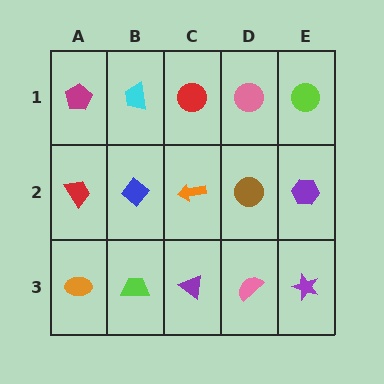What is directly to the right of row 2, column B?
An orange arrow.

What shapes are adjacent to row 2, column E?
A lime circle (row 1, column E), a purple star (row 3, column E), a brown circle (row 2, column D).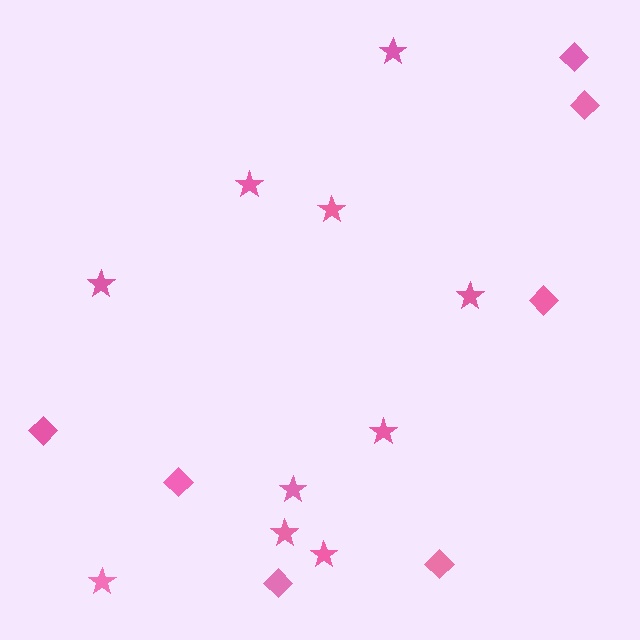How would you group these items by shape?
There are 2 groups: one group of diamonds (7) and one group of stars (10).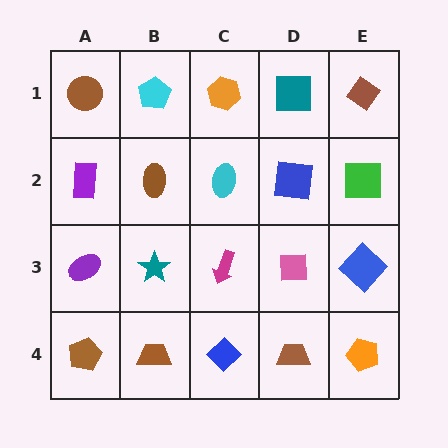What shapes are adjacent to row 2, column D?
A teal square (row 1, column D), a pink square (row 3, column D), a cyan ellipse (row 2, column C), a green square (row 2, column E).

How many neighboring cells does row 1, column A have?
2.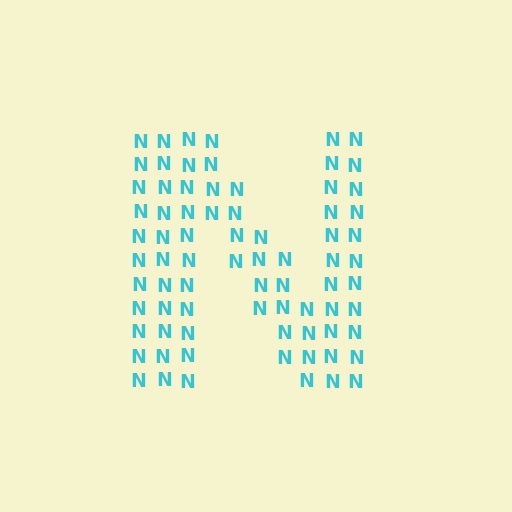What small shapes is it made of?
It is made of small letter N's.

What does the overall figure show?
The overall figure shows the letter N.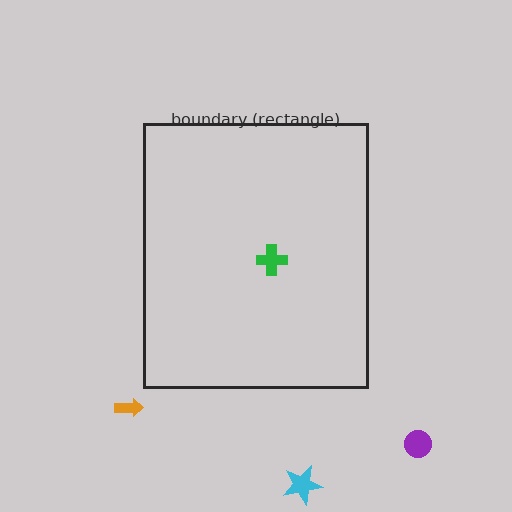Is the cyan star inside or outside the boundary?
Outside.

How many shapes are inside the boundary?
1 inside, 3 outside.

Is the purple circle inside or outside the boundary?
Outside.